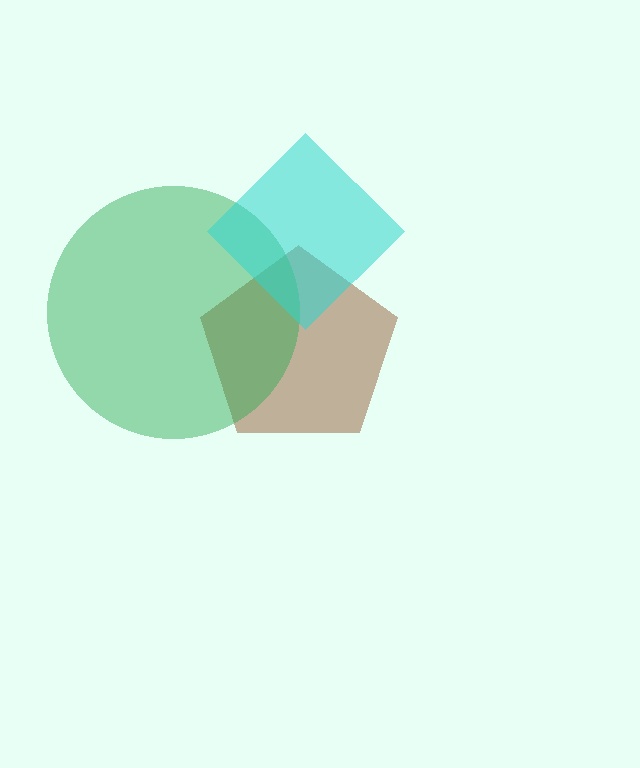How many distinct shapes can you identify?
There are 3 distinct shapes: a brown pentagon, a green circle, a cyan diamond.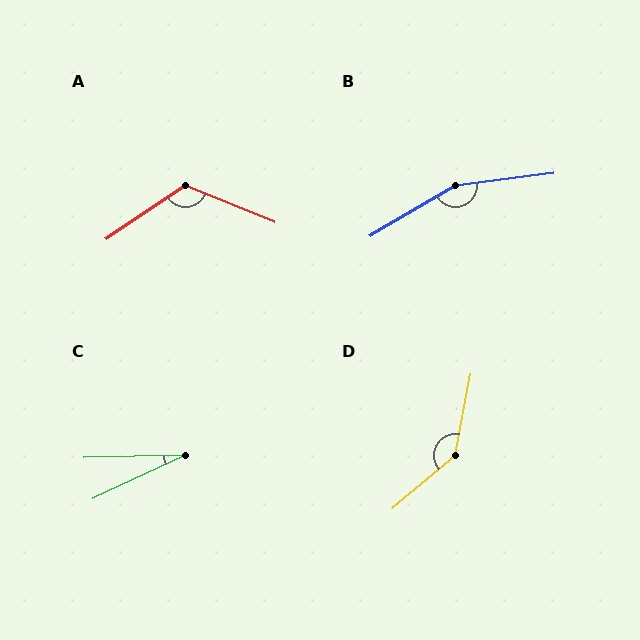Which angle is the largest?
B, at approximately 157 degrees.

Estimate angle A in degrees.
Approximately 124 degrees.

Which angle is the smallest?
C, at approximately 24 degrees.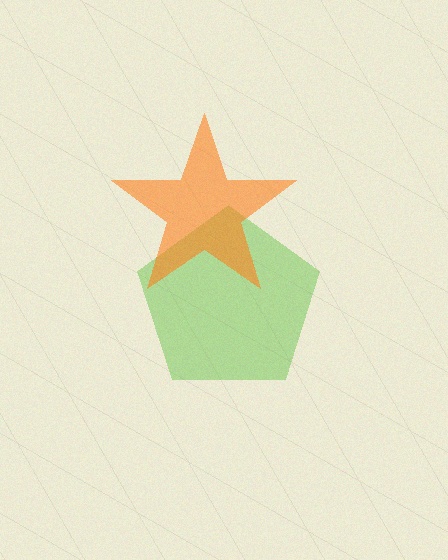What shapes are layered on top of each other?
The layered shapes are: a lime pentagon, an orange star.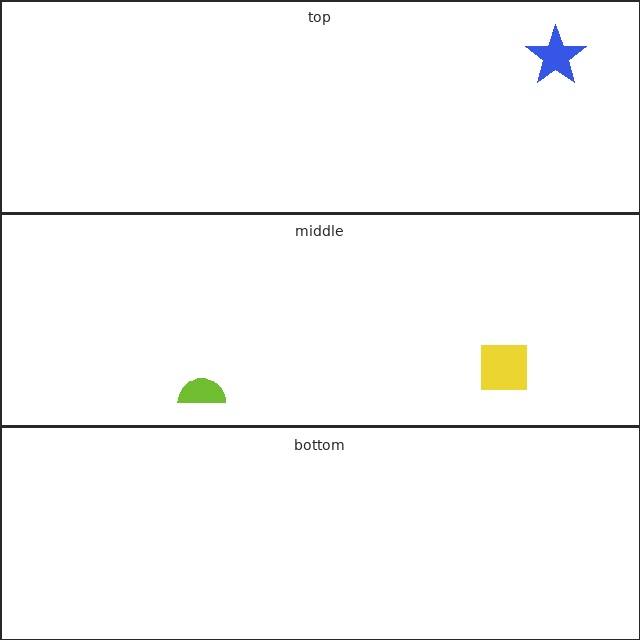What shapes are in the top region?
The blue star.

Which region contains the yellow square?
The middle region.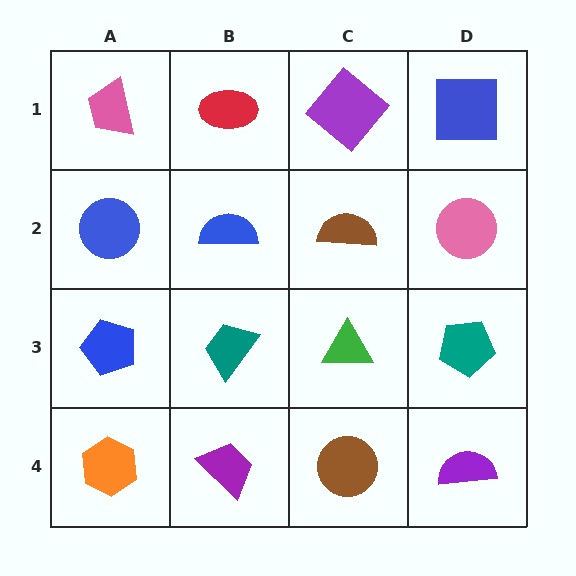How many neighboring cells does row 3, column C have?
4.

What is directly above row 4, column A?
A blue pentagon.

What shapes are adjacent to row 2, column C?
A purple diamond (row 1, column C), a green triangle (row 3, column C), a blue semicircle (row 2, column B), a pink circle (row 2, column D).